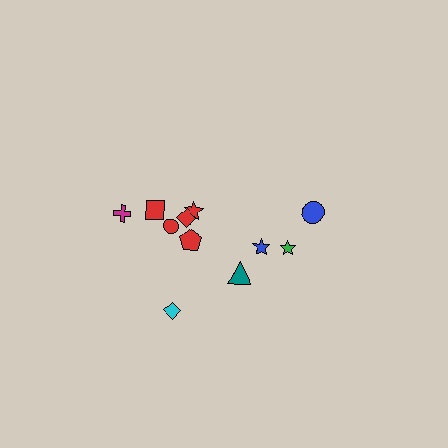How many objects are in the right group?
There are 4 objects.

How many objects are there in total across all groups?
There are 11 objects.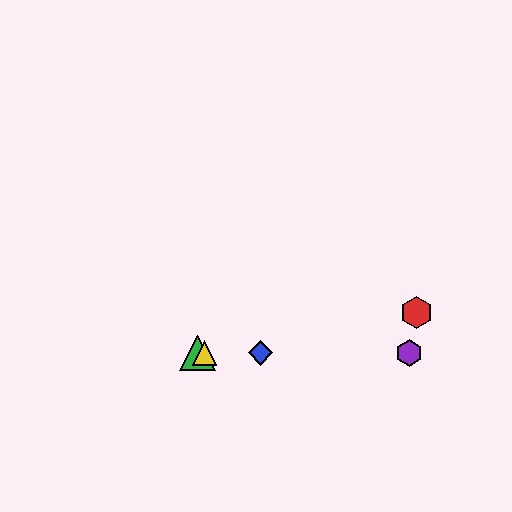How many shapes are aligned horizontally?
4 shapes (the blue diamond, the green triangle, the yellow triangle, the purple hexagon) are aligned horizontally.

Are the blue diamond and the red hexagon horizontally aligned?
No, the blue diamond is at y≈353 and the red hexagon is at y≈312.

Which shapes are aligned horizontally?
The blue diamond, the green triangle, the yellow triangle, the purple hexagon are aligned horizontally.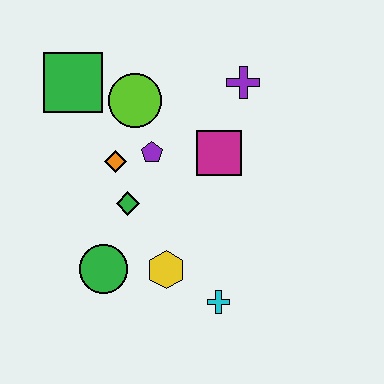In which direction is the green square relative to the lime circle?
The green square is to the left of the lime circle.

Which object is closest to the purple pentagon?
The orange diamond is closest to the purple pentagon.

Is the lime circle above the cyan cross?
Yes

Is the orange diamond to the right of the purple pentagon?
No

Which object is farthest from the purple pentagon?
The cyan cross is farthest from the purple pentagon.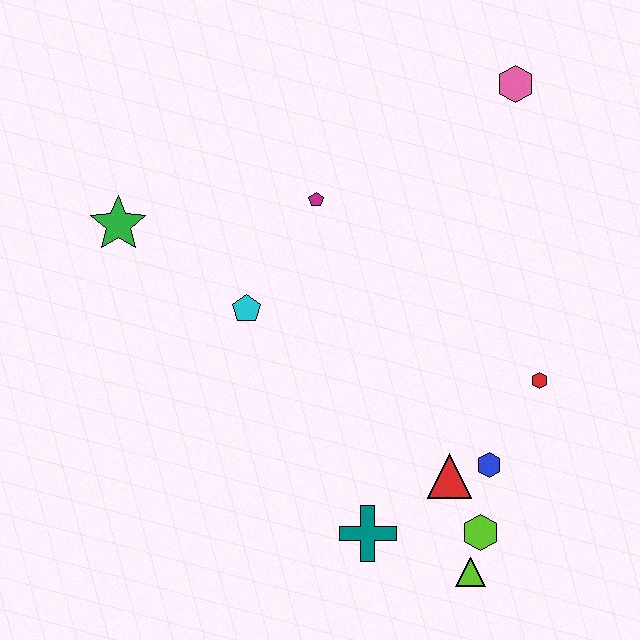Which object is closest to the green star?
The cyan pentagon is closest to the green star.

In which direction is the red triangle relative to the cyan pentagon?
The red triangle is to the right of the cyan pentagon.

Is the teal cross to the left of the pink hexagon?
Yes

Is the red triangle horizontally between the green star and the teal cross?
No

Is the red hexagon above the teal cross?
Yes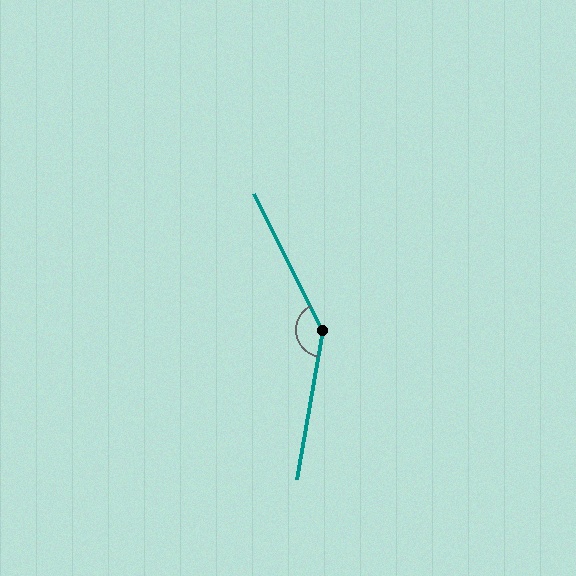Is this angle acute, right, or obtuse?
It is obtuse.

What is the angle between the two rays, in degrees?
Approximately 143 degrees.